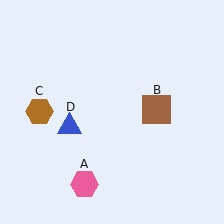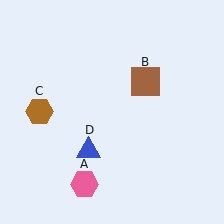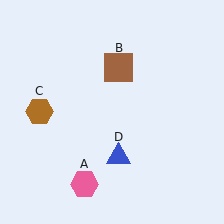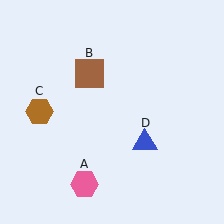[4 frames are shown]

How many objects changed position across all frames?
2 objects changed position: brown square (object B), blue triangle (object D).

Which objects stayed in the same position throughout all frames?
Pink hexagon (object A) and brown hexagon (object C) remained stationary.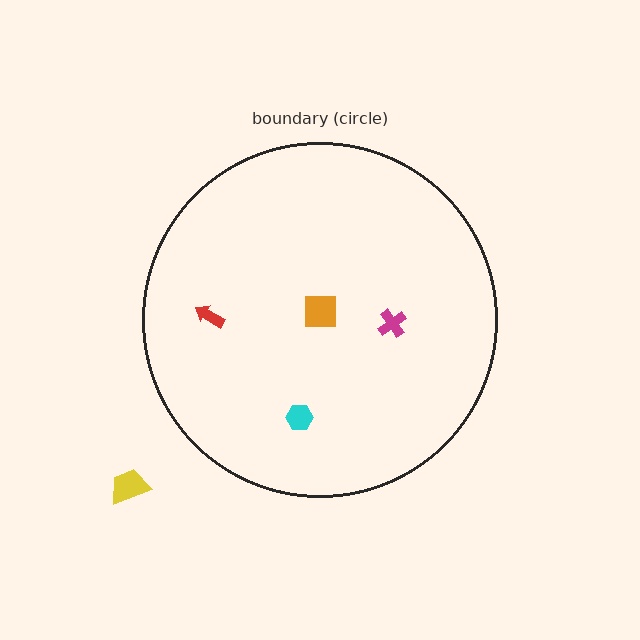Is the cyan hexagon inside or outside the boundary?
Inside.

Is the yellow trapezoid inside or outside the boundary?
Outside.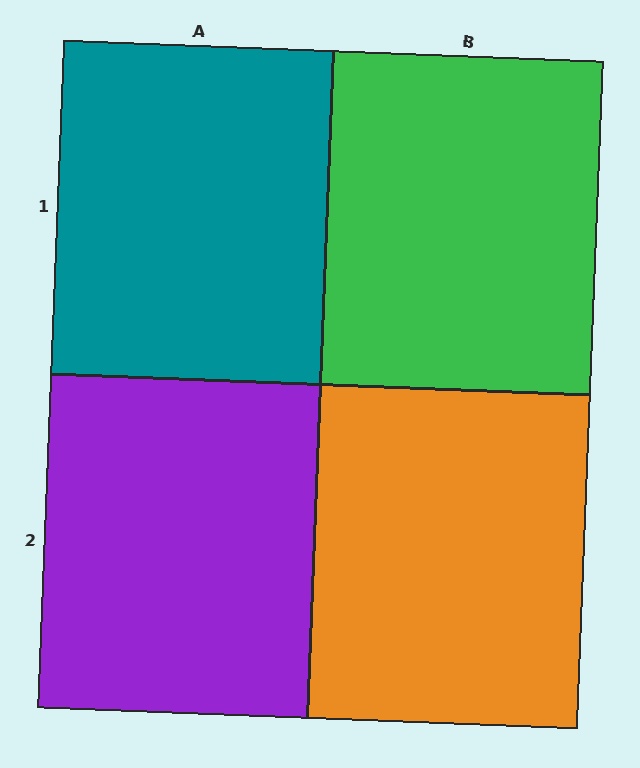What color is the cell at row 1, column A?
Teal.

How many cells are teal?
1 cell is teal.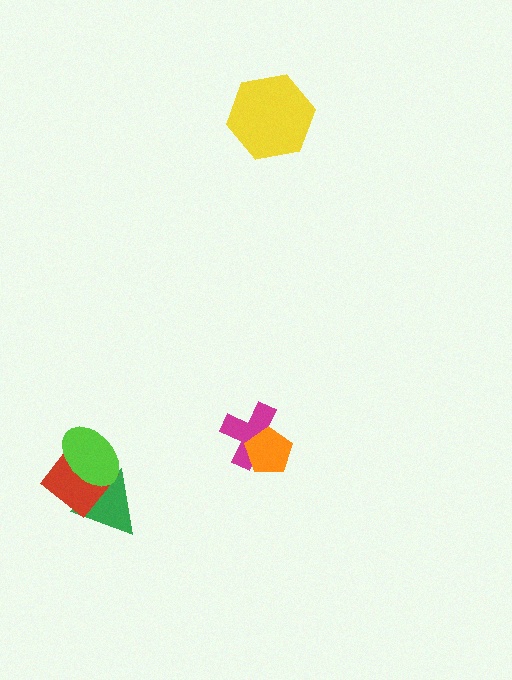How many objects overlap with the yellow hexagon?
0 objects overlap with the yellow hexagon.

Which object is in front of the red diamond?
The lime ellipse is in front of the red diamond.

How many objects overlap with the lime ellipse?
2 objects overlap with the lime ellipse.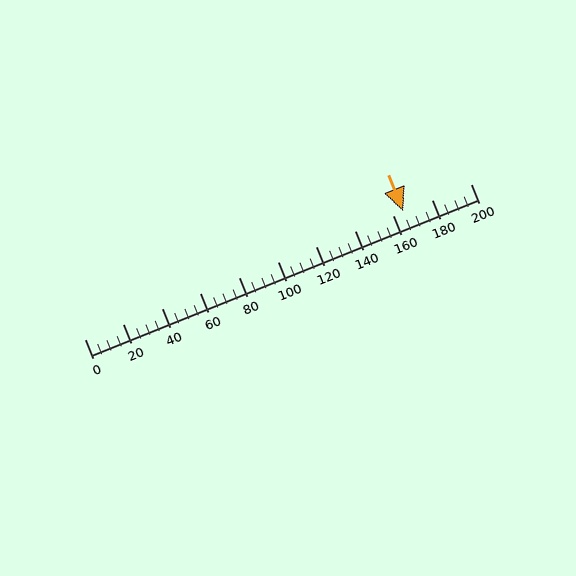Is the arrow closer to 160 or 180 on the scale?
The arrow is closer to 160.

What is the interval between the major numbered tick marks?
The major tick marks are spaced 20 units apart.